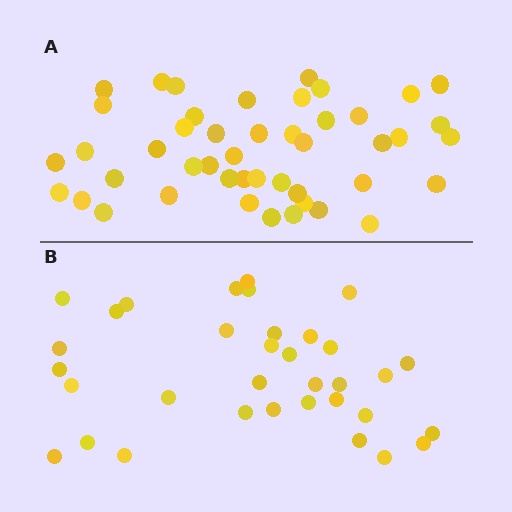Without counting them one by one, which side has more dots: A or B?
Region A (the top region) has more dots.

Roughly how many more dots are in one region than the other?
Region A has roughly 12 or so more dots than region B.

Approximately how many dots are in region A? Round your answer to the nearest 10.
About 50 dots. (The exact count is 46, which rounds to 50.)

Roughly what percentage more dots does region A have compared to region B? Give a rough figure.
About 35% more.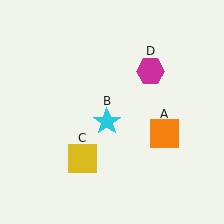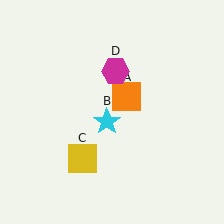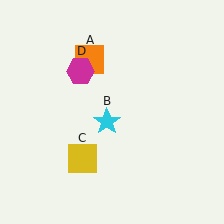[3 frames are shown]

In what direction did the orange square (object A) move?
The orange square (object A) moved up and to the left.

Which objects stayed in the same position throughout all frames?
Cyan star (object B) and yellow square (object C) remained stationary.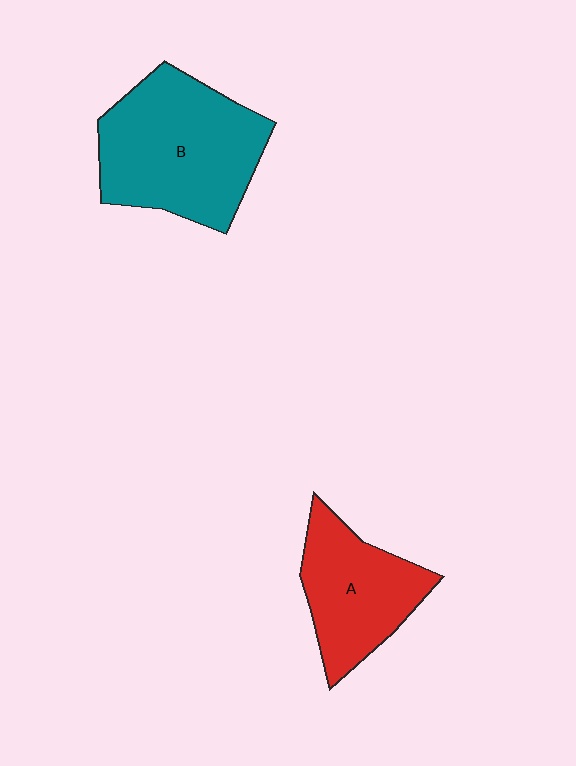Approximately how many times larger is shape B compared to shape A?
Approximately 1.5 times.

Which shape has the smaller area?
Shape A (red).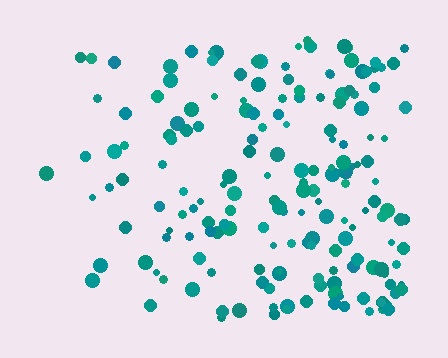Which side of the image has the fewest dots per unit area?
The left.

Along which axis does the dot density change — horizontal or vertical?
Horizontal.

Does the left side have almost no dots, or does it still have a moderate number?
Still a moderate number, just noticeably fewer than the right.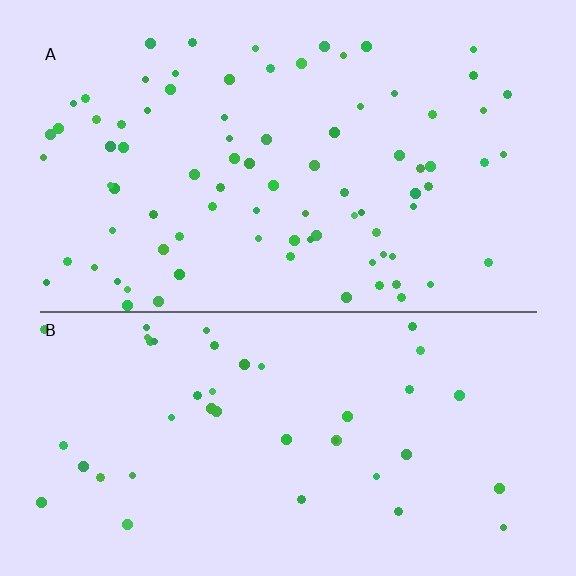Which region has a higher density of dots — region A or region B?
A (the top).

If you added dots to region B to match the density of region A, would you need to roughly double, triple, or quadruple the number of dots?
Approximately double.